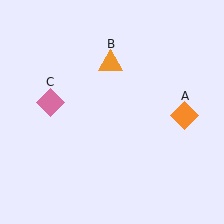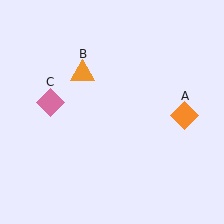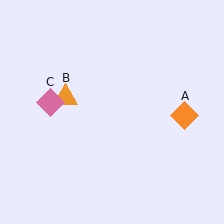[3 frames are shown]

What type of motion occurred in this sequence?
The orange triangle (object B) rotated counterclockwise around the center of the scene.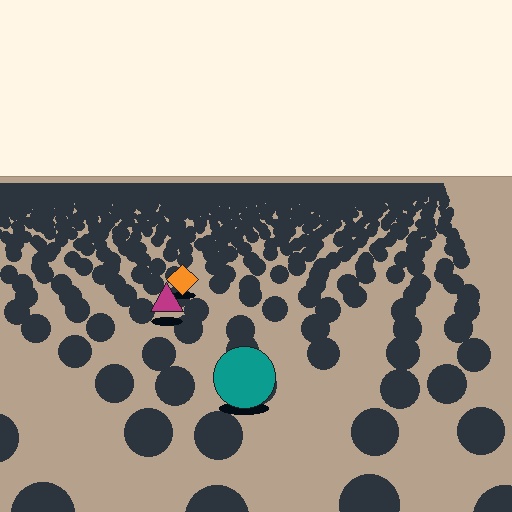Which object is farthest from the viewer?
The orange diamond is farthest from the viewer. It appears smaller and the ground texture around it is denser.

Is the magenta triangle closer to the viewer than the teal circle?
No. The teal circle is closer — you can tell from the texture gradient: the ground texture is coarser near it.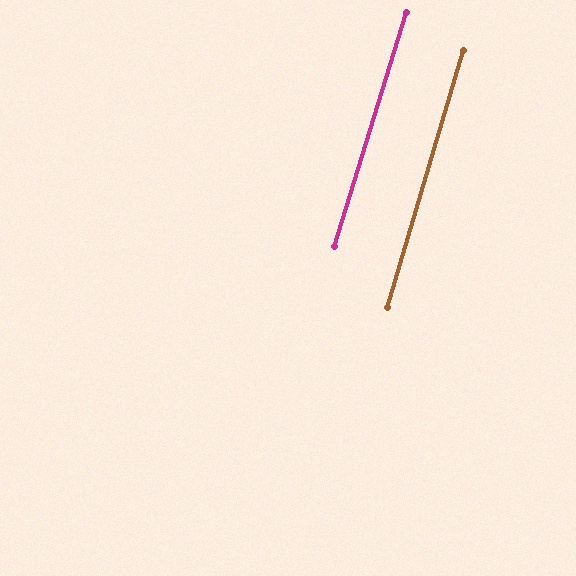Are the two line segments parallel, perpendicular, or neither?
Parallel — their directions differ by only 0.7°.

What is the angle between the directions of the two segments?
Approximately 1 degree.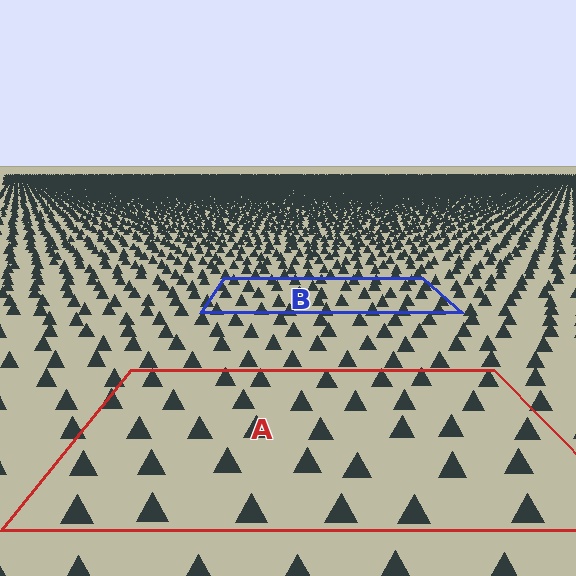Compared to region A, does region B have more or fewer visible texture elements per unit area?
Region B has more texture elements per unit area — they are packed more densely because it is farther away.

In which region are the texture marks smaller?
The texture marks are smaller in region B, because it is farther away.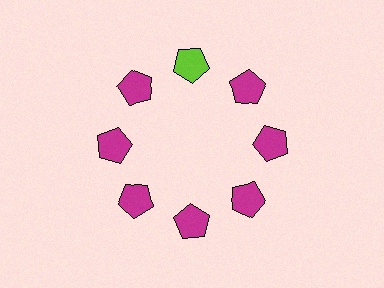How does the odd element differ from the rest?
It has a different color: lime instead of magenta.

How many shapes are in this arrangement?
There are 8 shapes arranged in a ring pattern.